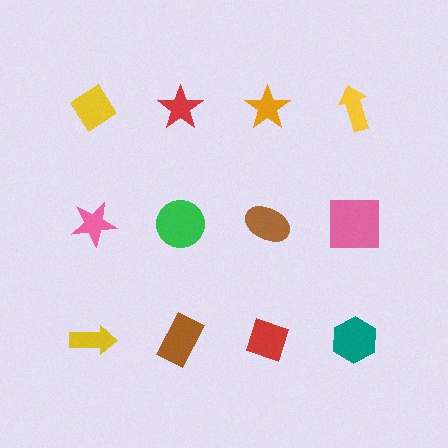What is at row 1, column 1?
A yellow diamond.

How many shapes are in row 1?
4 shapes.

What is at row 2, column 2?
A green circle.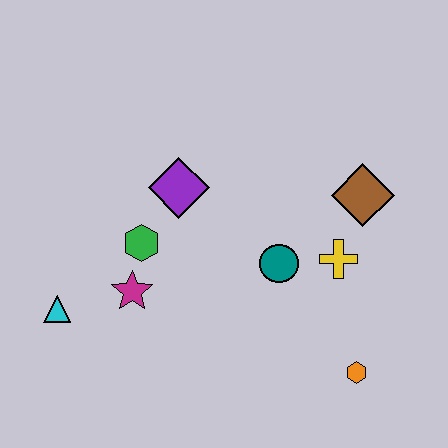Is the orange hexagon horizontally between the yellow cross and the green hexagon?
No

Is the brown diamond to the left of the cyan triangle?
No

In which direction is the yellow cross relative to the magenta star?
The yellow cross is to the right of the magenta star.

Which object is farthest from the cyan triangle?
The brown diamond is farthest from the cyan triangle.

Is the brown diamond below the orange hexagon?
No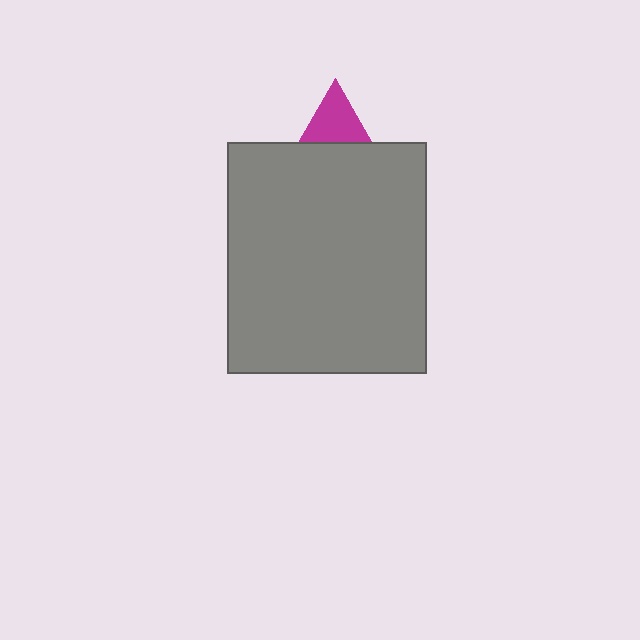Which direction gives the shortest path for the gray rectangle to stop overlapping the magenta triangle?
Moving down gives the shortest separation.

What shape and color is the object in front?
The object in front is a gray rectangle.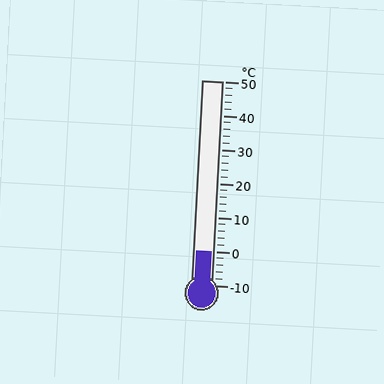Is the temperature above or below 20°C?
The temperature is below 20°C.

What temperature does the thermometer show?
The thermometer shows approximately 0°C.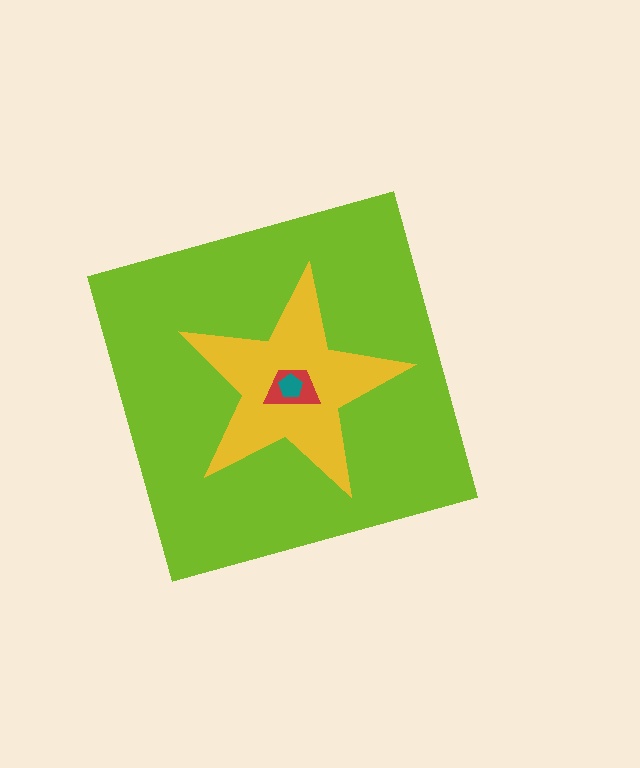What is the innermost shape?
The teal pentagon.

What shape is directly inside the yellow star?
The red trapezoid.